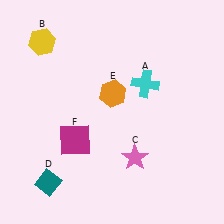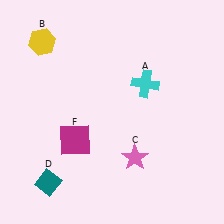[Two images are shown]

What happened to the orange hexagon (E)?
The orange hexagon (E) was removed in Image 2. It was in the top-right area of Image 1.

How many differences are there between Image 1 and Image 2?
There is 1 difference between the two images.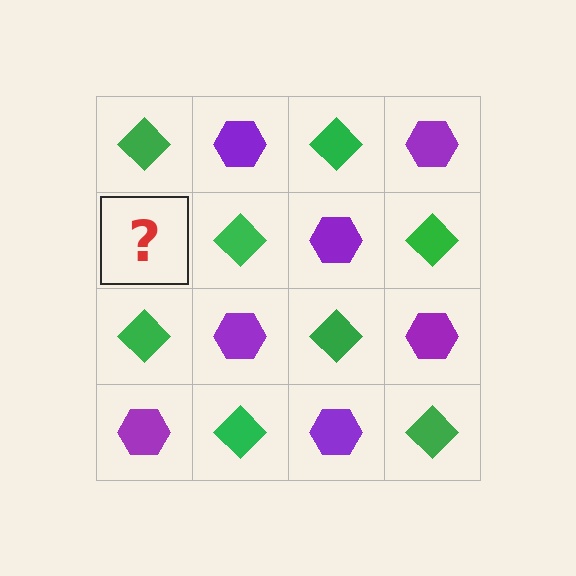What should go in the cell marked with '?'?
The missing cell should contain a purple hexagon.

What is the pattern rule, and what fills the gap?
The rule is that it alternates green diamond and purple hexagon in a checkerboard pattern. The gap should be filled with a purple hexagon.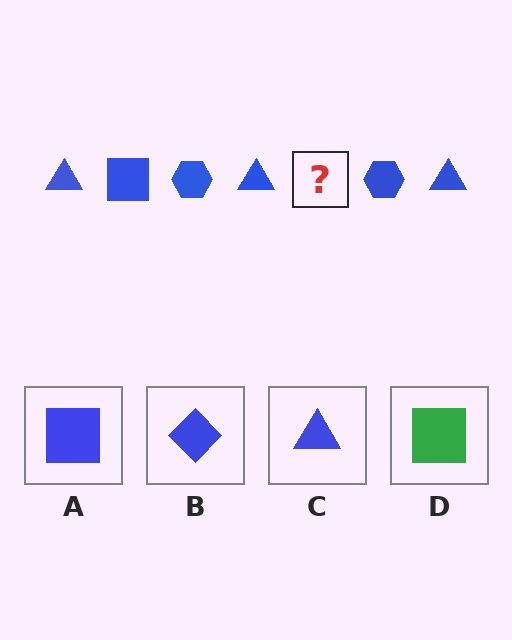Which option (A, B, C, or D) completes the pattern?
A.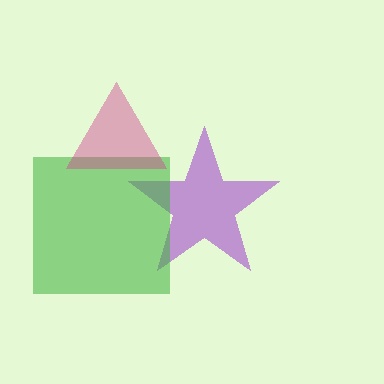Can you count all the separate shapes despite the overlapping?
Yes, there are 3 separate shapes.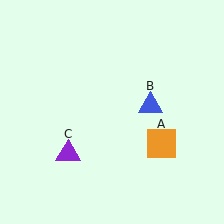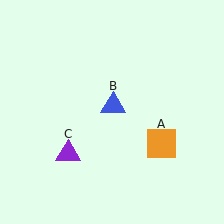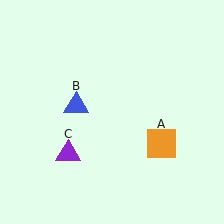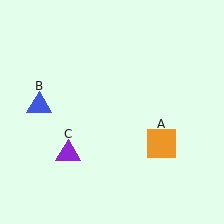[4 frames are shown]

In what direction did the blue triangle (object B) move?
The blue triangle (object B) moved left.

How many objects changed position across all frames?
1 object changed position: blue triangle (object B).